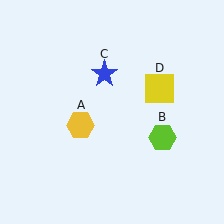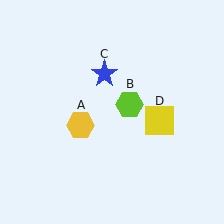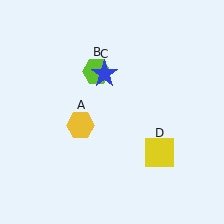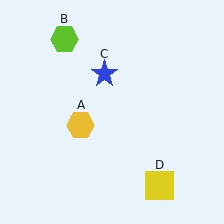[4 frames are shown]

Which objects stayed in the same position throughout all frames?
Yellow hexagon (object A) and blue star (object C) remained stationary.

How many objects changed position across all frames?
2 objects changed position: lime hexagon (object B), yellow square (object D).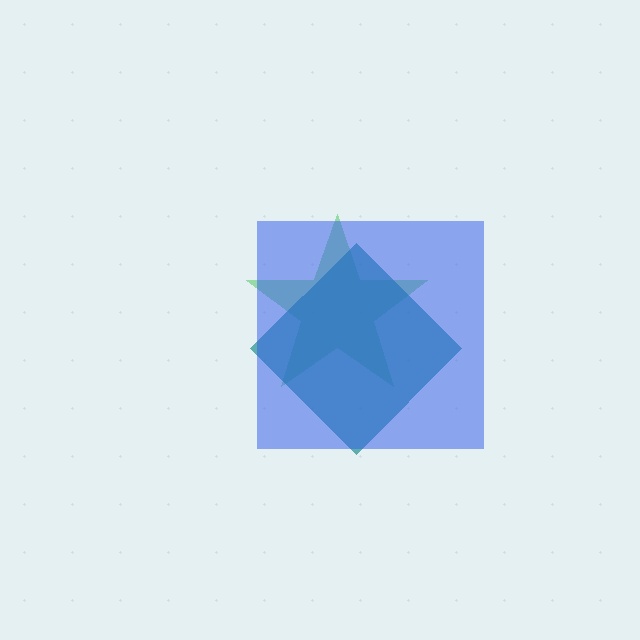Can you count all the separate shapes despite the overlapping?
Yes, there are 3 separate shapes.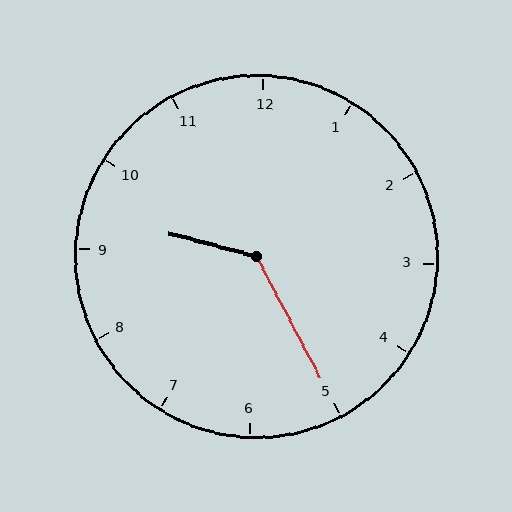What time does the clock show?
9:25.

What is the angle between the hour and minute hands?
Approximately 132 degrees.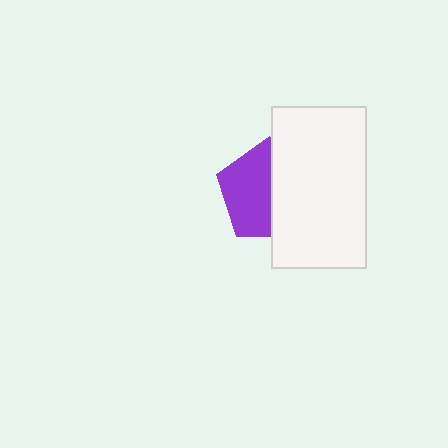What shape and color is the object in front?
The object in front is a white rectangle.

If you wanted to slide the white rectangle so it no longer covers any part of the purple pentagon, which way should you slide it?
Slide it right — that is the most direct way to separate the two shapes.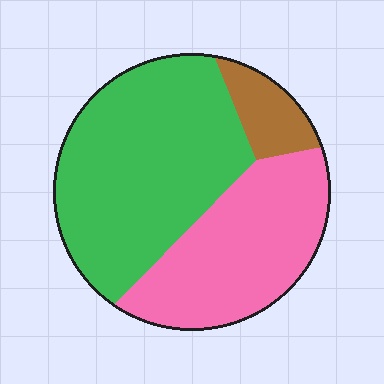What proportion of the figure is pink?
Pink takes up about three eighths (3/8) of the figure.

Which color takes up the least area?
Brown, at roughly 10%.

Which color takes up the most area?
Green, at roughly 55%.